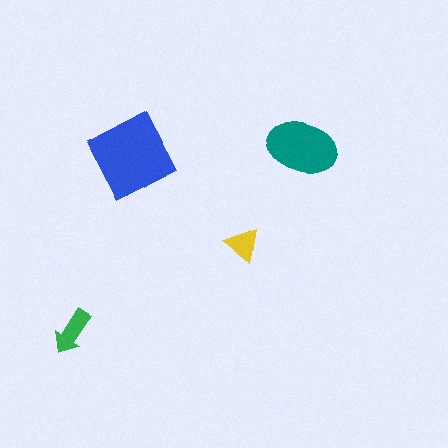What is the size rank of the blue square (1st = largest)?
1st.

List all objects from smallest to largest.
The yellow triangle, the green arrow, the teal ellipse, the blue square.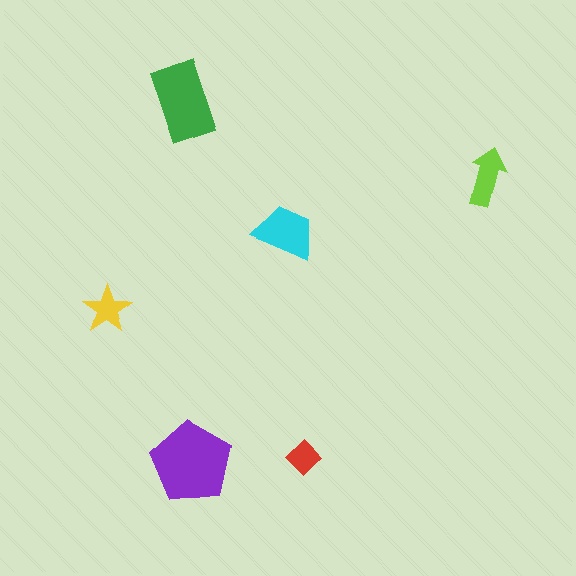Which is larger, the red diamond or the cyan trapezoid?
The cyan trapezoid.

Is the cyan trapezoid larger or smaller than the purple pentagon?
Smaller.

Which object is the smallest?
The red diamond.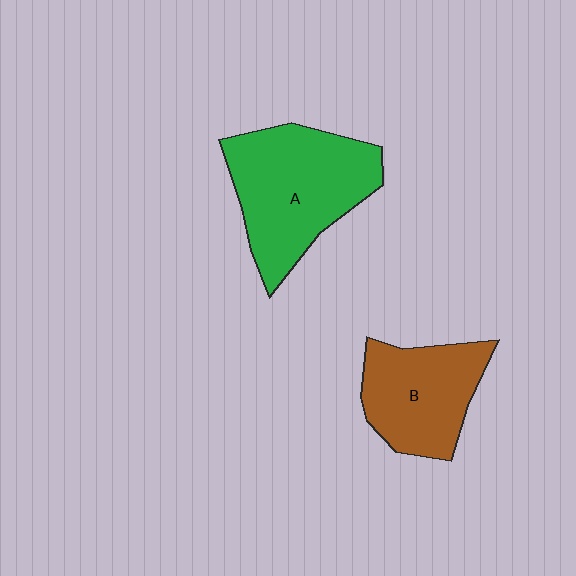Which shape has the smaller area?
Shape B (brown).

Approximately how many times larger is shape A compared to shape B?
Approximately 1.4 times.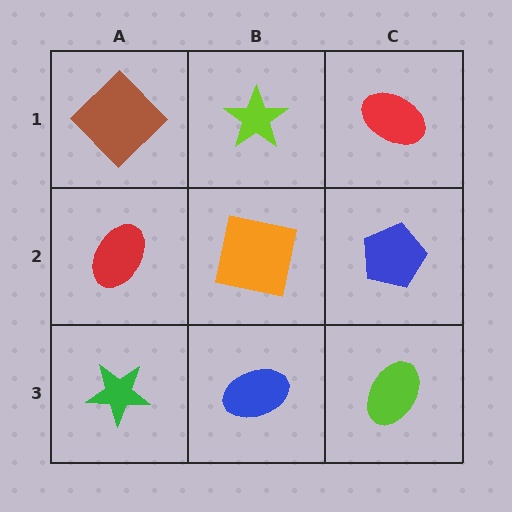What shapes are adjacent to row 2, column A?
A brown diamond (row 1, column A), a green star (row 3, column A), an orange square (row 2, column B).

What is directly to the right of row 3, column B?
A lime ellipse.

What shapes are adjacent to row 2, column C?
A red ellipse (row 1, column C), a lime ellipse (row 3, column C), an orange square (row 2, column B).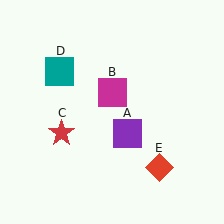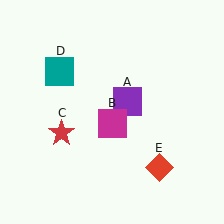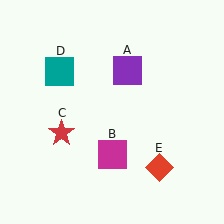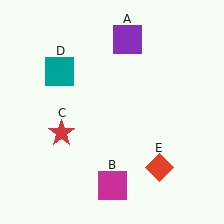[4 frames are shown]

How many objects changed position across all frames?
2 objects changed position: purple square (object A), magenta square (object B).